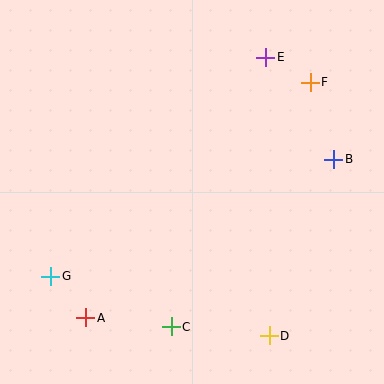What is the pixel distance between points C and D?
The distance between C and D is 98 pixels.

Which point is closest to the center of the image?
Point C at (171, 327) is closest to the center.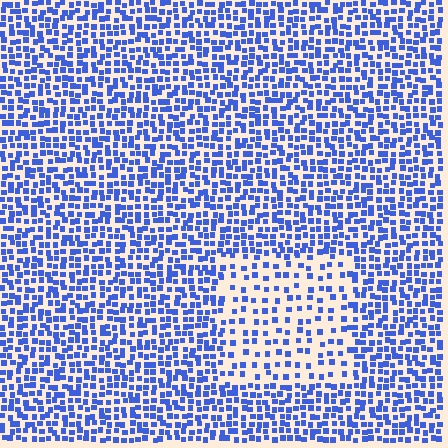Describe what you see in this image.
The image contains small blue elements arranged at two different densities. A rectangle-shaped region is visible where the elements are less densely packed than the surrounding area.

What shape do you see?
I see a rectangle.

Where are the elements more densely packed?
The elements are more densely packed outside the rectangle boundary.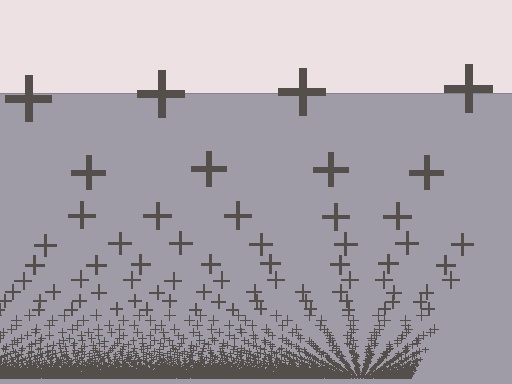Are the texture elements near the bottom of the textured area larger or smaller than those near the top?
Smaller. The gradient is inverted — elements near the bottom are smaller and denser.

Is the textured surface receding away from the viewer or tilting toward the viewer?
The surface appears to tilt toward the viewer. Texture elements get larger and sparser toward the top.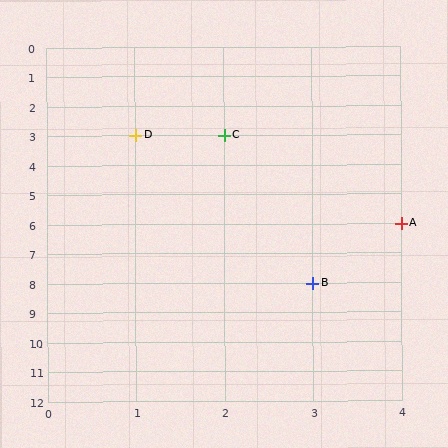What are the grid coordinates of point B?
Point B is at grid coordinates (3, 8).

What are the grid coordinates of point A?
Point A is at grid coordinates (4, 6).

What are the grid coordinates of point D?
Point D is at grid coordinates (1, 3).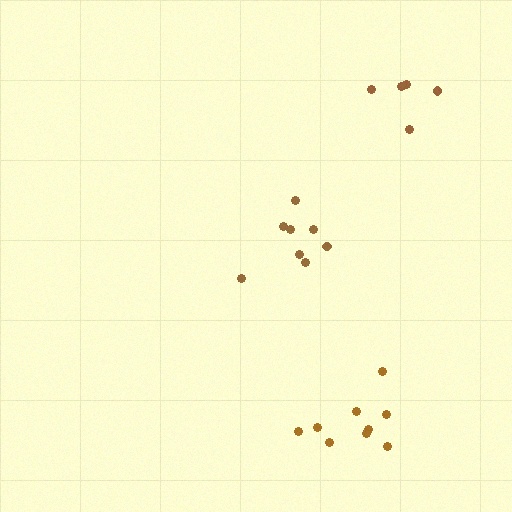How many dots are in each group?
Group 1: 8 dots, Group 2: 5 dots, Group 3: 9 dots (22 total).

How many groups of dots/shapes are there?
There are 3 groups.